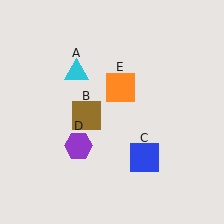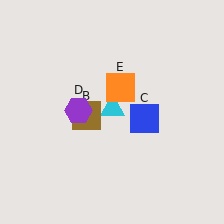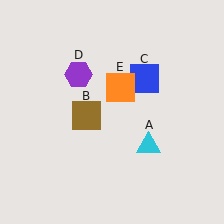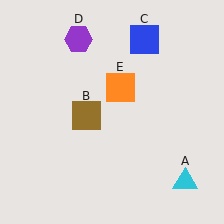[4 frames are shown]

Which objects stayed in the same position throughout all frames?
Brown square (object B) and orange square (object E) remained stationary.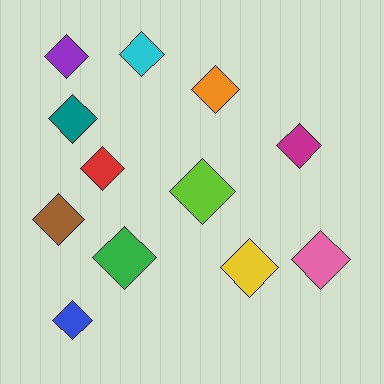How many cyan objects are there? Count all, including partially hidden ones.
There is 1 cyan object.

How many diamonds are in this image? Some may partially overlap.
There are 12 diamonds.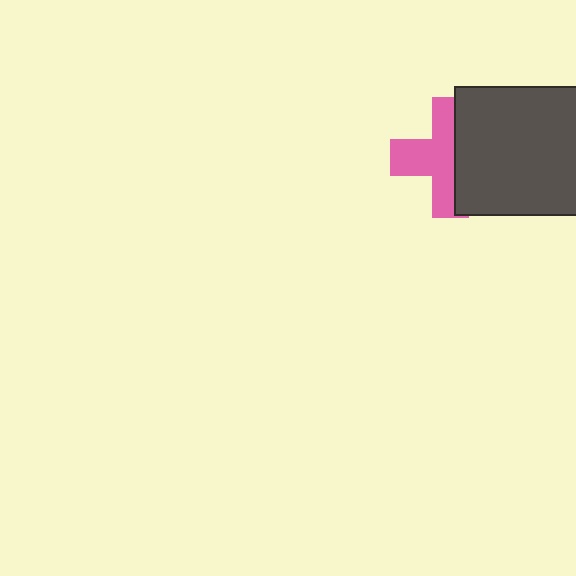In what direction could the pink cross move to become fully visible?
The pink cross could move left. That would shift it out from behind the dark gray square entirely.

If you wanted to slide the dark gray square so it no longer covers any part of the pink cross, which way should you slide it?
Slide it right — that is the most direct way to separate the two shapes.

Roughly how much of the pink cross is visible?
About half of it is visible (roughly 55%).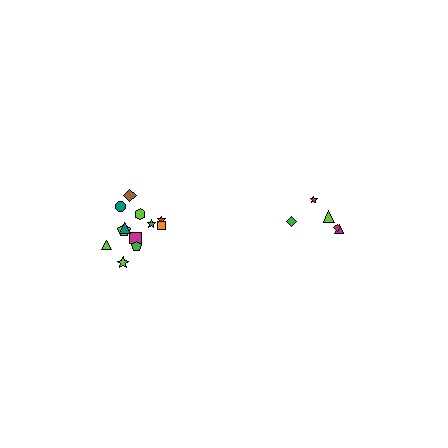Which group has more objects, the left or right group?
The left group.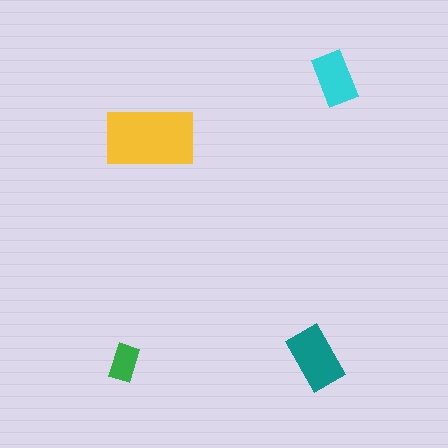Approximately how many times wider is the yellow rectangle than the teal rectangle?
About 1.5 times wider.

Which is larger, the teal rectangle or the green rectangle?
The teal one.